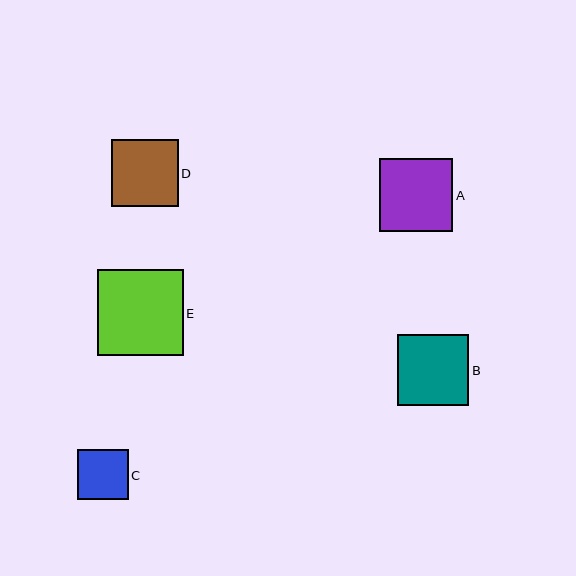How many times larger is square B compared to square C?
Square B is approximately 1.4 times the size of square C.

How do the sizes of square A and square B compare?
Square A and square B are approximately the same size.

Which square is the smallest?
Square C is the smallest with a size of approximately 51 pixels.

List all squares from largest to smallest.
From largest to smallest: E, A, B, D, C.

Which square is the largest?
Square E is the largest with a size of approximately 86 pixels.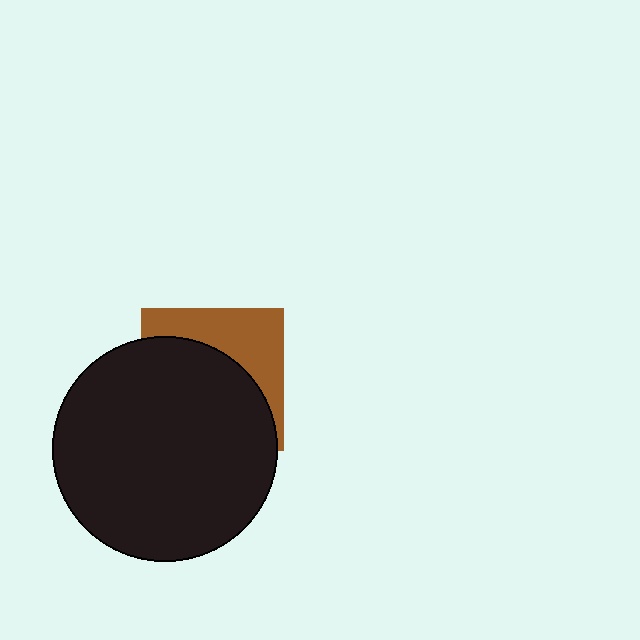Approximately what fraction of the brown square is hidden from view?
Roughly 64% of the brown square is hidden behind the black circle.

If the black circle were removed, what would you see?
You would see the complete brown square.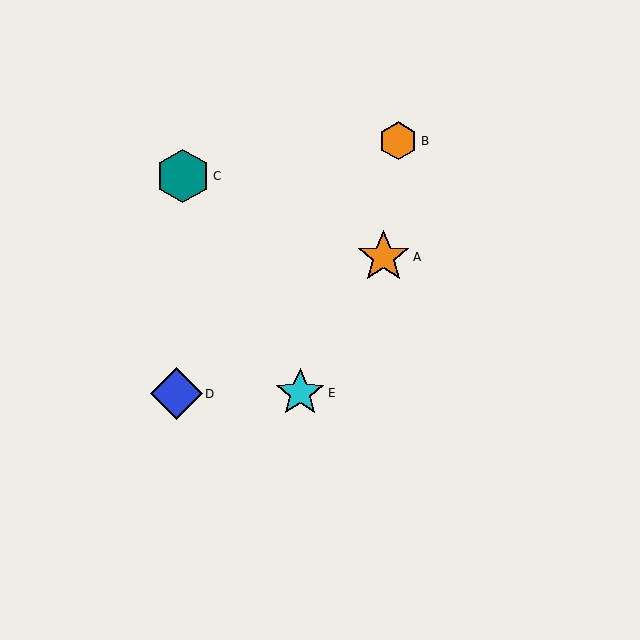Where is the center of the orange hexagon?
The center of the orange hexagon is at (398, 141).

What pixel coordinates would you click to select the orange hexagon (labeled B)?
Click at (398, 141) to select the orange hexagon B.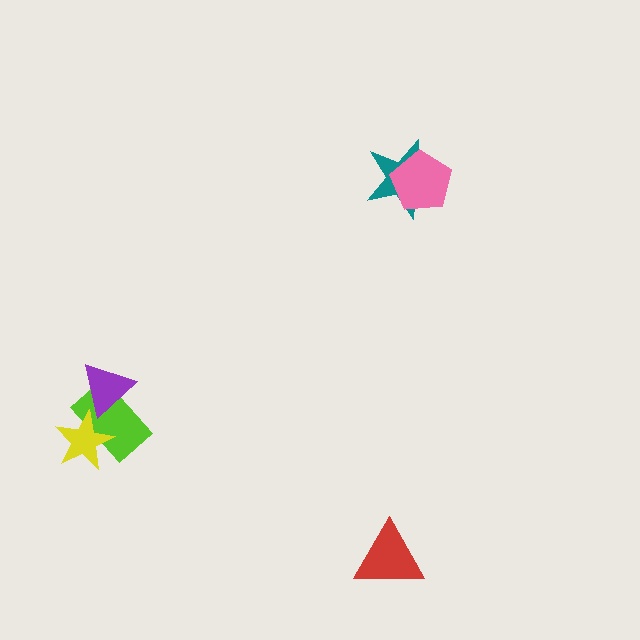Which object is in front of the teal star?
The pink pentagon is in front of the teal star.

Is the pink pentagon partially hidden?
No, no other shape covers it.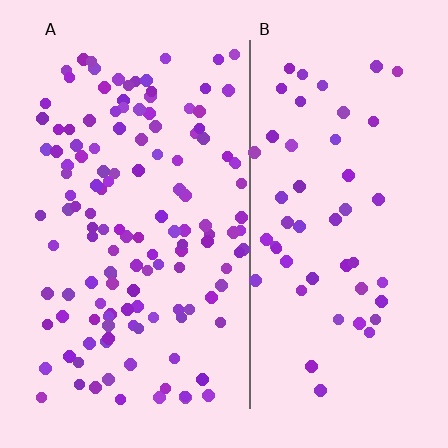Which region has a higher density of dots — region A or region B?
A (the left).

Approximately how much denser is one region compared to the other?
Approximately 2.6× — region A over region B.